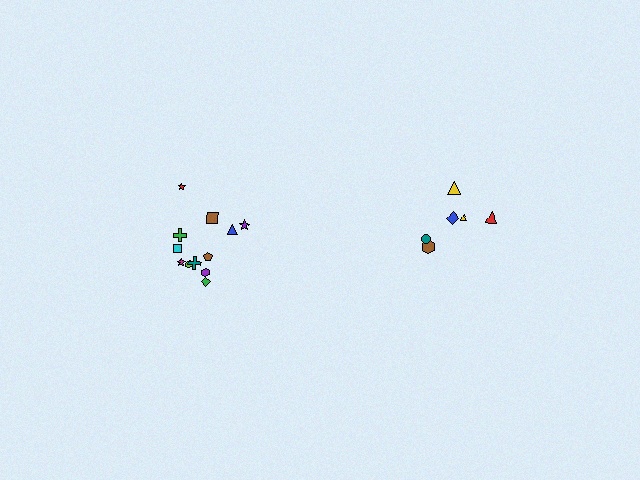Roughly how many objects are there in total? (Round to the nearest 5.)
Roughly 20 objects in total.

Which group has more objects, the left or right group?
The left group.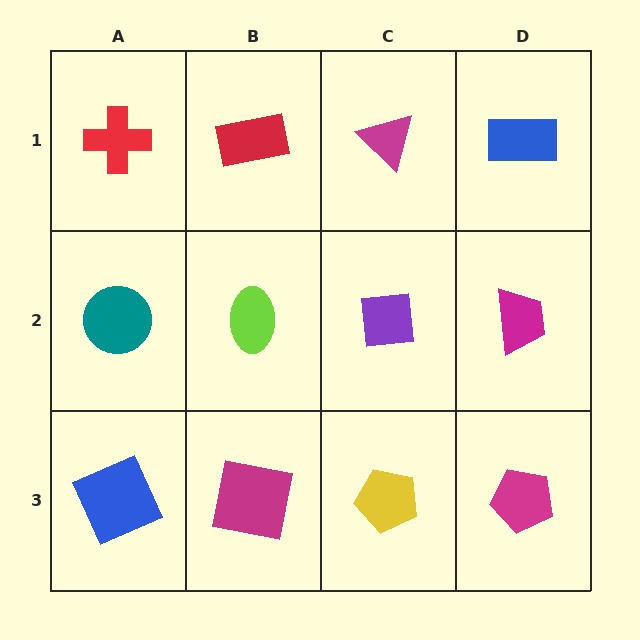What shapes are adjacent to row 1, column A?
A teal circle (row 2, column A), a red rectangle (row 1, column B).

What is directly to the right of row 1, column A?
A red rectangle.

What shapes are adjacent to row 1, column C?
A purple square (row 2, column C), a red rectangle (row 1, column B), a blue rectangle (row 1, column D).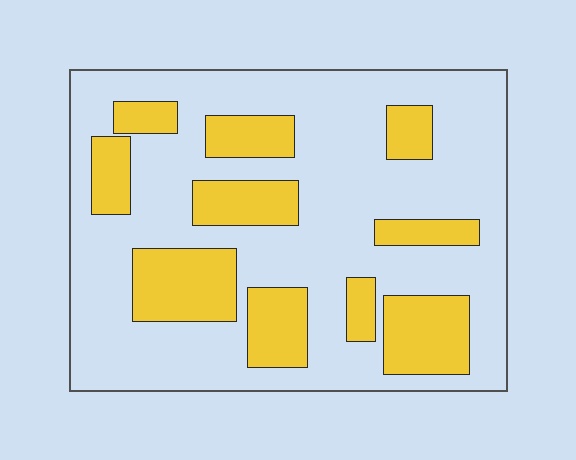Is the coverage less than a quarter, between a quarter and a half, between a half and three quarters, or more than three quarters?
Between a quarter and a half.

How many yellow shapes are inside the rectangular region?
10.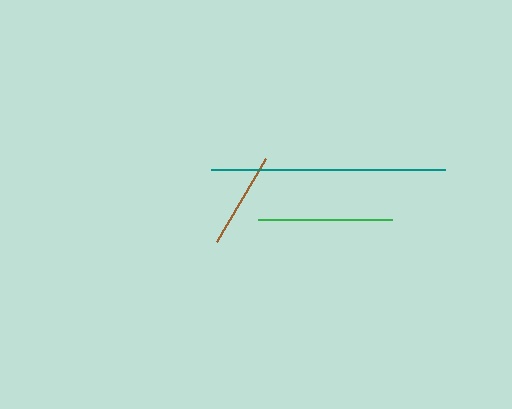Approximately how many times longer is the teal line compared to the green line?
The teal line is approximately 1.7 times the length of the green line.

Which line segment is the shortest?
The brown line is the shortest at approximately 97 pixels.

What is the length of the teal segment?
The teal segment is approximately 234 pixels long.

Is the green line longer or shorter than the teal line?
The teal line is longer than the green line.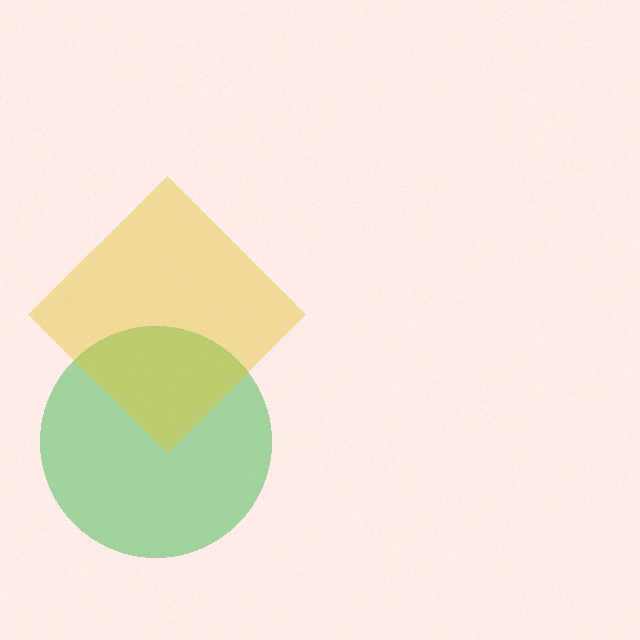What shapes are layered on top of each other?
The layered shapes are: a green circle, a yellow diamond.